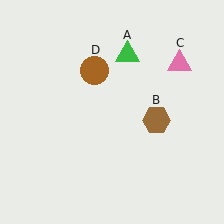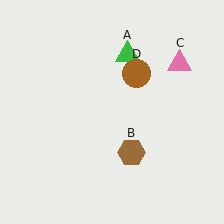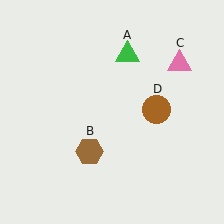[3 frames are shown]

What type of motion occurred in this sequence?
The brown hexagon (object B), brown circle (object D) rotated clockwise around the center of the scene.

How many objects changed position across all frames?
2 objects changed position: brown hexagon (object B), brown circle (object D).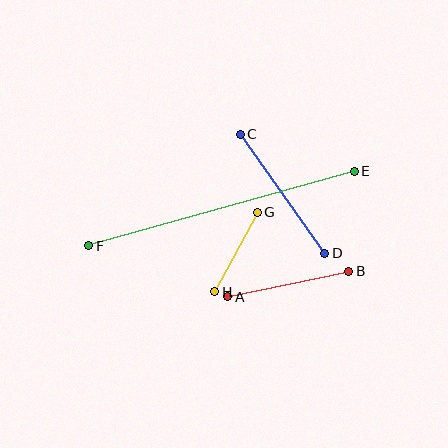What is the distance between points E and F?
The distance is approximately 276 pixels.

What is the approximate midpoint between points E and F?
The midpoint is at approximately (222, 208) pixels.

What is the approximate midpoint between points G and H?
The midpoint is at approximately (236, 252) pixels.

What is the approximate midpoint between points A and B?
The midpoint is at approximately (288, 284) pixels.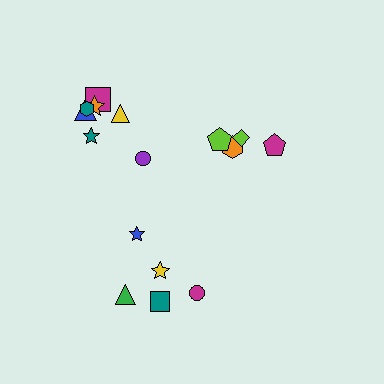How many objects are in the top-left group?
There are 7 objects.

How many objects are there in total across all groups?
There are 16 objects.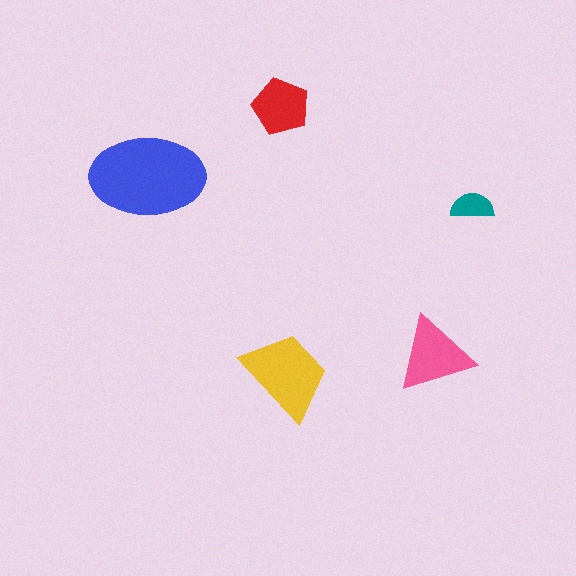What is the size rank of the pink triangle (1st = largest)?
3rd.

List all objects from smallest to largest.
The teal semicircle, the red pentagon, the pink triangle, the yellow trapezoid, the blue ellipse.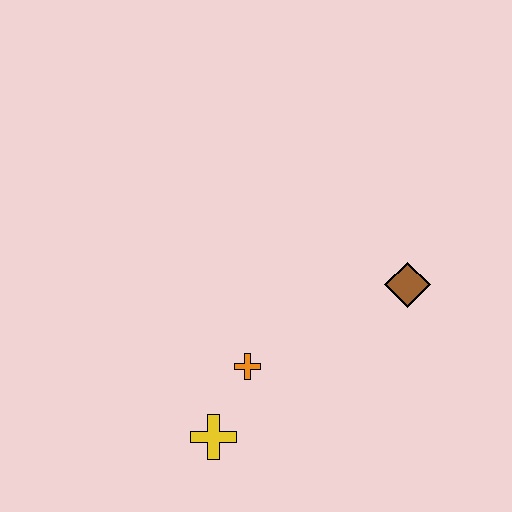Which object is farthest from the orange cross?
The brown diamond is farthest from the orange cross.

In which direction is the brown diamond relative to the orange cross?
The brown diamond is to the right of the orange cross.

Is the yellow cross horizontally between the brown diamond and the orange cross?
No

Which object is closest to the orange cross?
The yellow cross is closest to the orange cross.